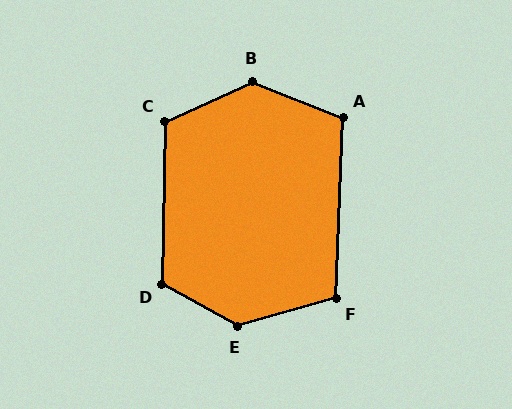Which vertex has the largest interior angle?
E, at approximately 135 degrees.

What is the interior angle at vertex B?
Approximately 134 degrees (obtuse).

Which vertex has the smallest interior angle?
F, at approximately 108 degrees.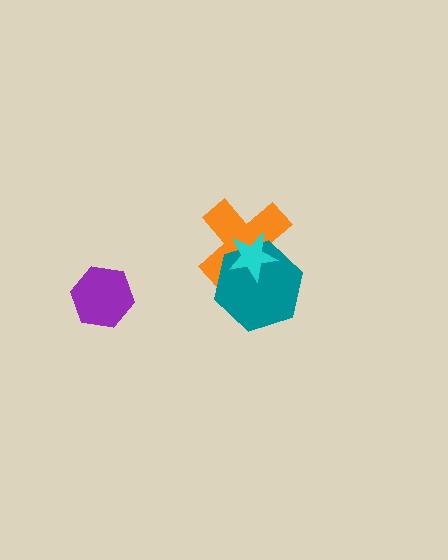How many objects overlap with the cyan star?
2 objects overlap with the cyan star.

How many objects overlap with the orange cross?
2 objects overlap with the orange cross.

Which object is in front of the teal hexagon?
The cyan star is in front of the teal hexagon.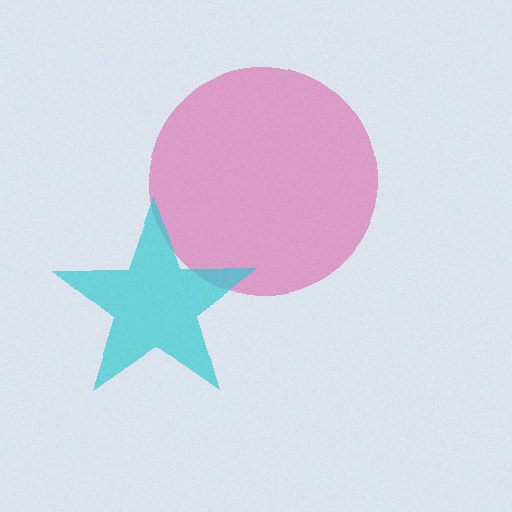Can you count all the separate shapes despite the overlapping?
Yes, there are 2 separate shapes.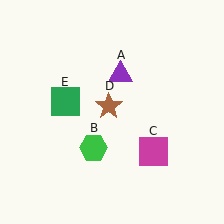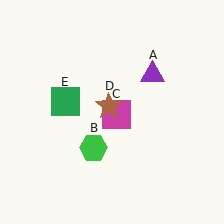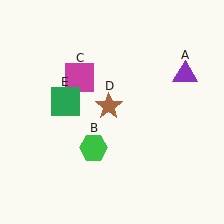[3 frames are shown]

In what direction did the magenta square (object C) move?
The magenta square (object C) moved up and to the left.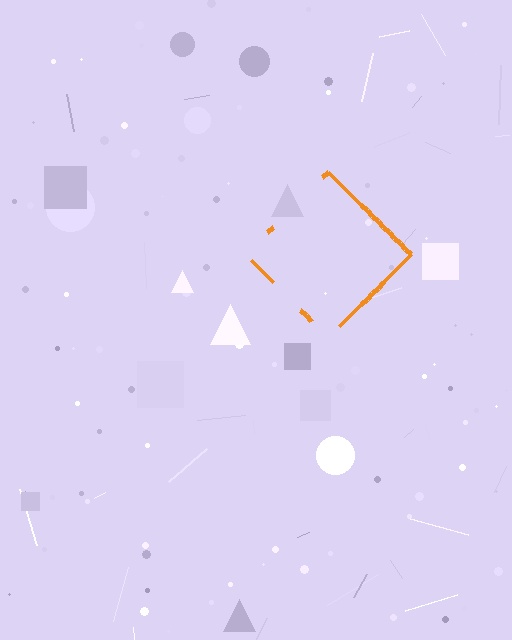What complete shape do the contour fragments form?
The contour fragments form a diamond.